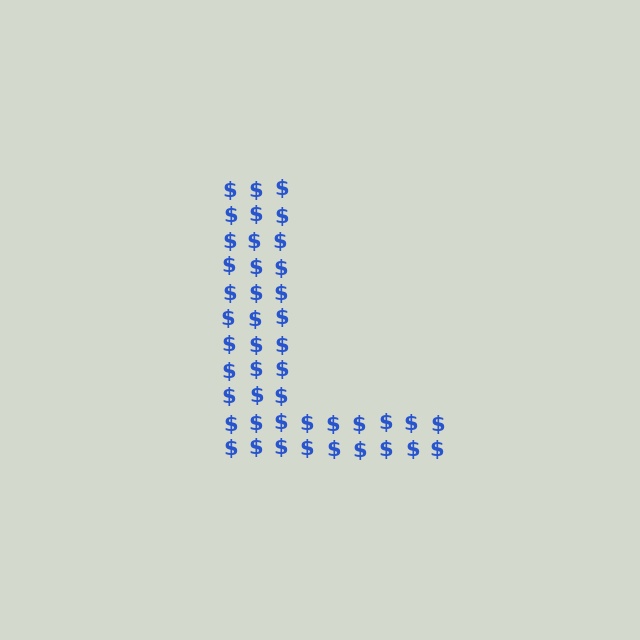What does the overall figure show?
The overall figure shows the letter L.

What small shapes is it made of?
It is made of small dollar signs.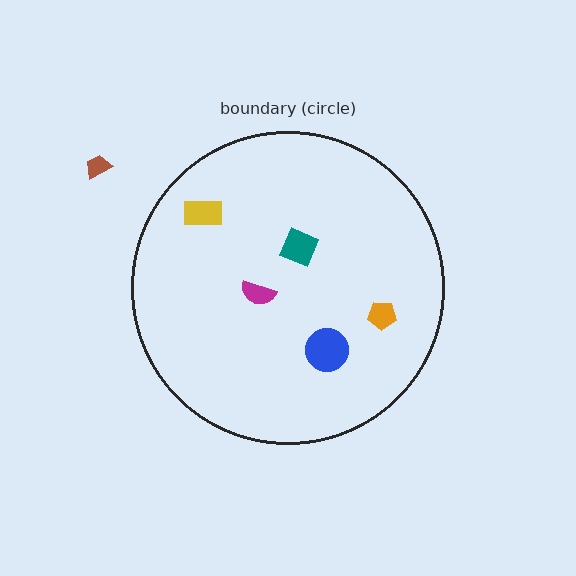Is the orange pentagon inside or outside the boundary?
Inside.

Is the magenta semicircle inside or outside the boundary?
Inside.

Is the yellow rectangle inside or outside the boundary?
Inside.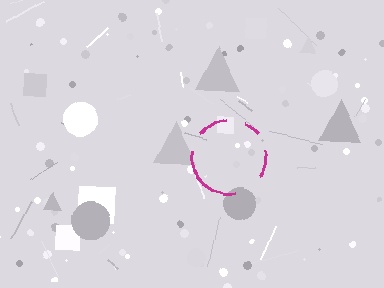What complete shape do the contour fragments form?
The contour fragments form a circle.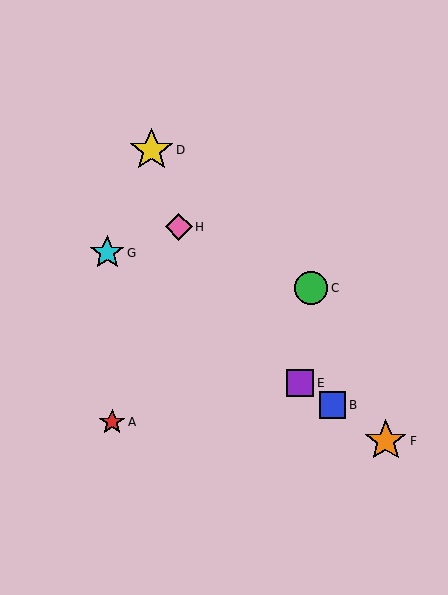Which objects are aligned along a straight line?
Objects B, E, F, G are aligned along a straight line.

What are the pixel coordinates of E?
Object E is at (300, 383).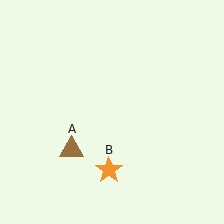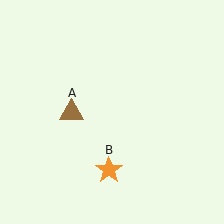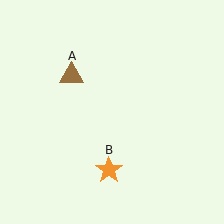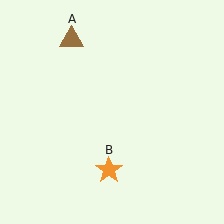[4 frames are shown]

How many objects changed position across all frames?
1 object changed position: brown triangle (object A).